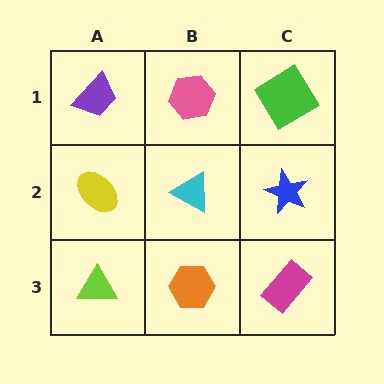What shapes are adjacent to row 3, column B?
A cyan triangle (row 2, column B), a lime triangle (row 3, column A), a magenta rectangle (row 3, column C).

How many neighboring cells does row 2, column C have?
3.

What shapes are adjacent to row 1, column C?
A blue star (row 2, column C), a pink hexagon (row 1, column B).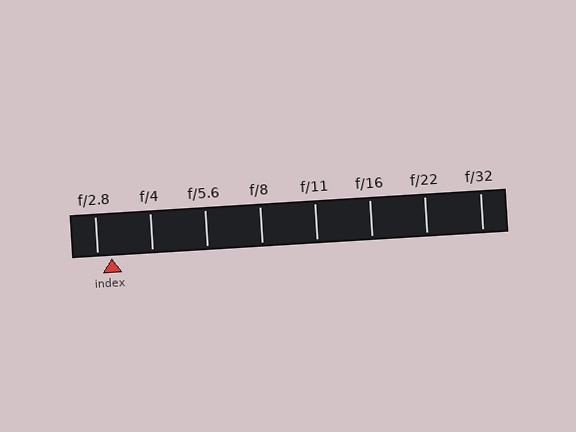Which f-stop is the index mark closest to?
The index mark is closest to f/2.8.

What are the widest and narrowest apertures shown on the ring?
The widest aperture shown is f/2.8 and the narrowest is f/32.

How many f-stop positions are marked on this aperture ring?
There are 8 f-stop positions marked.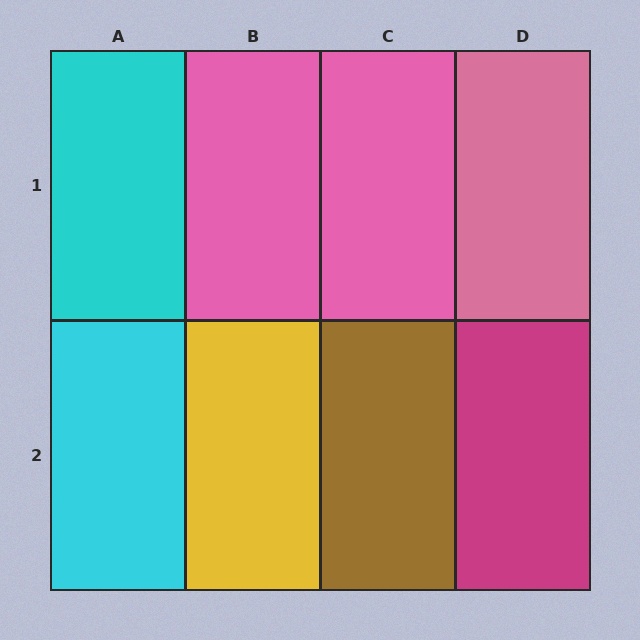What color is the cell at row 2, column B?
Yellow.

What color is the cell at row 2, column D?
Magenta.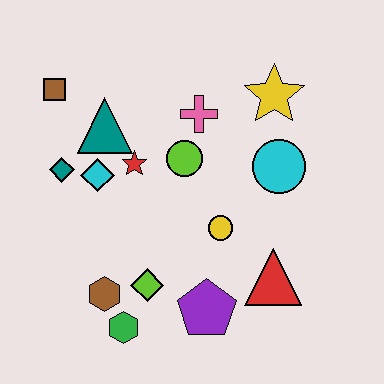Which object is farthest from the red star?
The red triangle is farthest from the red star.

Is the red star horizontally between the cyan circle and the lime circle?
No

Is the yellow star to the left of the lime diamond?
No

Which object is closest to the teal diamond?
The cyan diamond is closest to the teal diamond.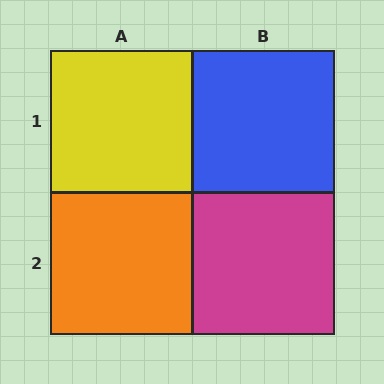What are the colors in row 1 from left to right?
Yellow, blue.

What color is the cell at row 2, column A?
Orange.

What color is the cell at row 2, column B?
Magenta.